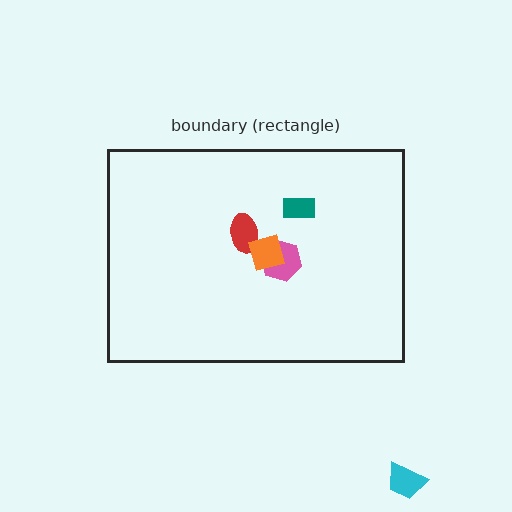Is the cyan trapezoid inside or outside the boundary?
Outside.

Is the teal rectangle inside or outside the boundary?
Inside.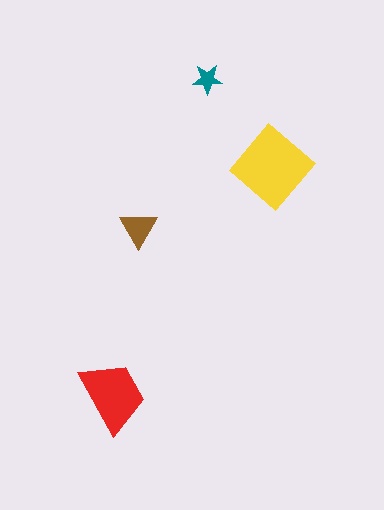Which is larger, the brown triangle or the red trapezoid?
The red trapezoid.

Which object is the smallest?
The teal star.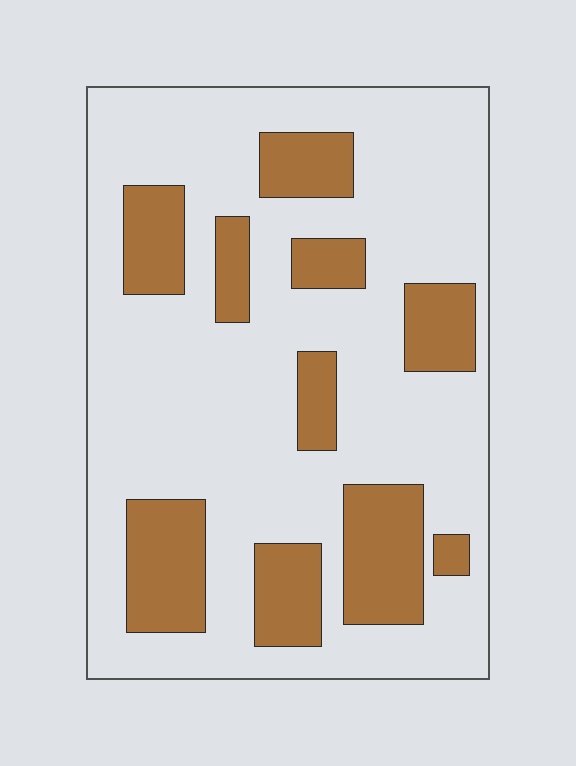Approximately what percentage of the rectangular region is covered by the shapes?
Approximately 25%.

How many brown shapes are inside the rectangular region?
10.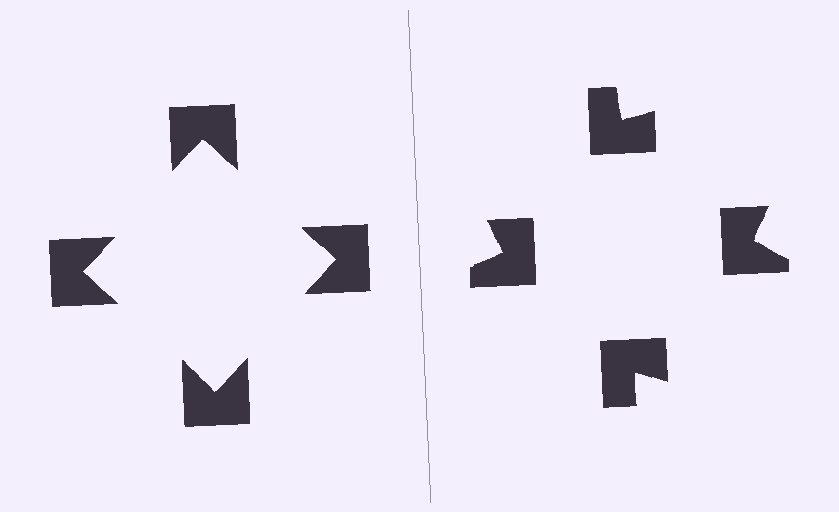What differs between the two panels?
The notched squares are positioned identically on both sides; only the wedge orientations differ. On the left they align to a square; on the right they are misaligned.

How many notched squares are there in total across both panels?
8 — 4 on each side.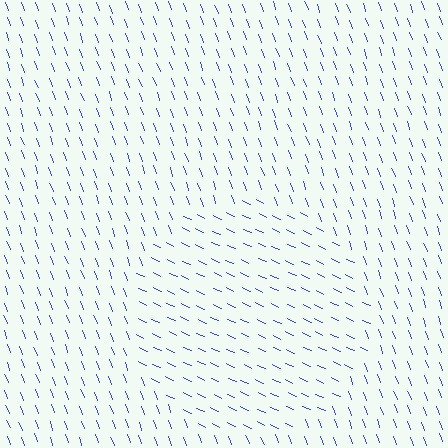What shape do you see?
I see a circle.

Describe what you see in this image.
The image is filled with small blue line segments. A circle region in the image has lines oriented differently from the surrounding lines, creating a visible texture boundary.